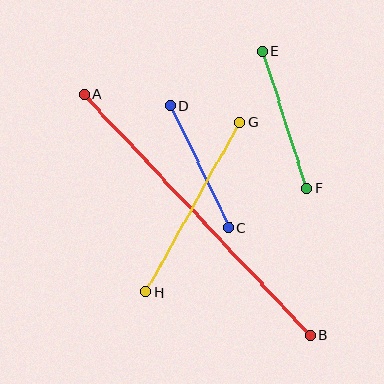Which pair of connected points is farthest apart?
Points A and B are farthest apart.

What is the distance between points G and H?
The distance is approximately 194 pixels.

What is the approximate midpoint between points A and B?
The midpoint is at approximately (197, 215) pixels.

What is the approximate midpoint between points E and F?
The midpoint is at approximately (285, 120) pixels.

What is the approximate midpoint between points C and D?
The midpoint is at approximately (200, 167) pixels.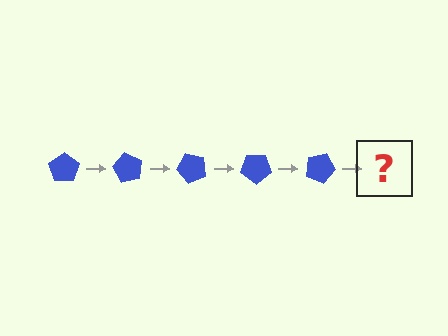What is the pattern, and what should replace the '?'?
The pattern is that the pentagon rotates 60 degrees each step. The '?' should be a blue pentagon rotated 300 degrees.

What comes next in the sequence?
The next element should be a blue pentagon rotated 300 degrees.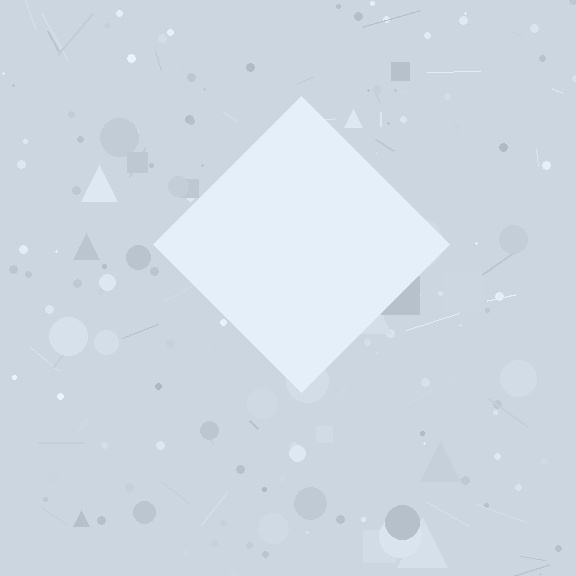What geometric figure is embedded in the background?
A diamond is embedded in the background.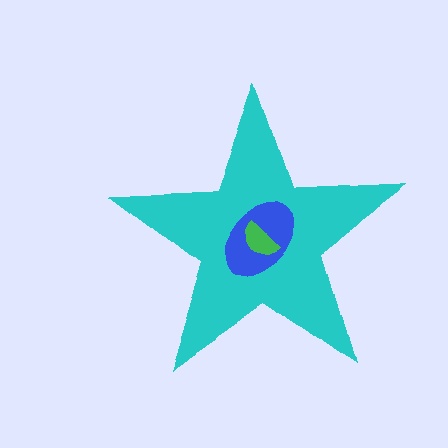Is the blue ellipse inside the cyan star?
Yes.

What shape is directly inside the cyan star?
The blue ellipse.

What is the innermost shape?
The green semicircle.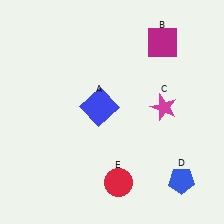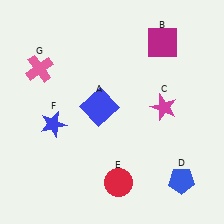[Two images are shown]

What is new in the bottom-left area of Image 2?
A blue star (F) was added in the bottom-left area of Image 2.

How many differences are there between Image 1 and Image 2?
There are 2 differences between the two images.